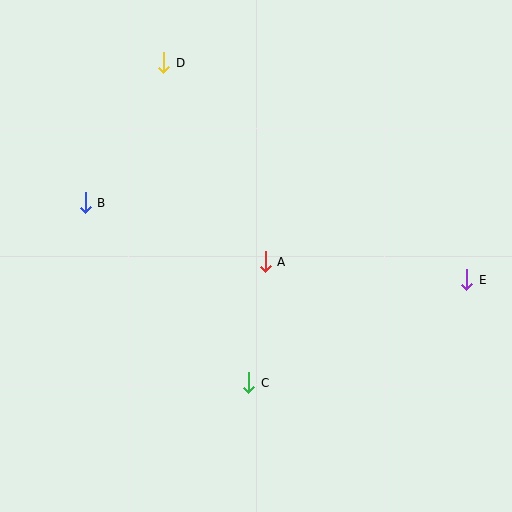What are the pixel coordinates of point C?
Point C is at (249, 383).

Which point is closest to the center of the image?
Point A at (265, 262) is closest to the center.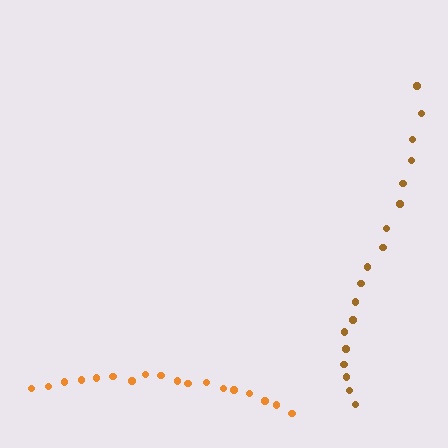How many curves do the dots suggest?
There are 2 distinct paths.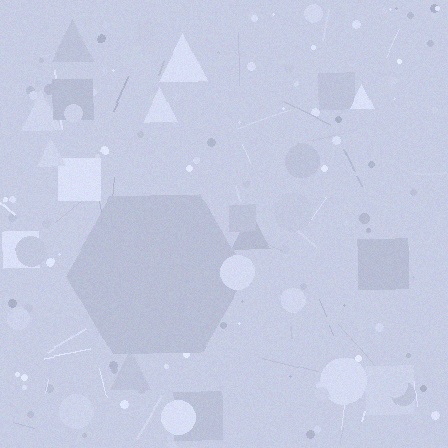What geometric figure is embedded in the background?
A hexagon is embedded in the background.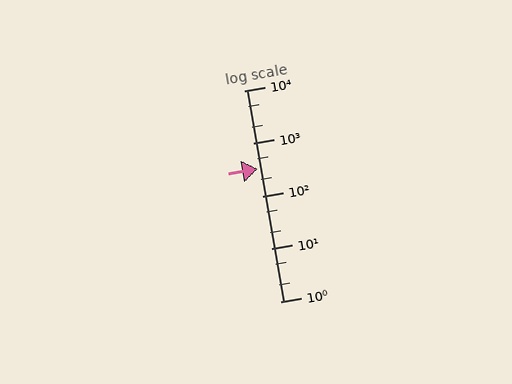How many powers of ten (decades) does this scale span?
The scale spans 4 decades, from 1 to 10000.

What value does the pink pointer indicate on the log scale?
The pointer indicates approximately 320.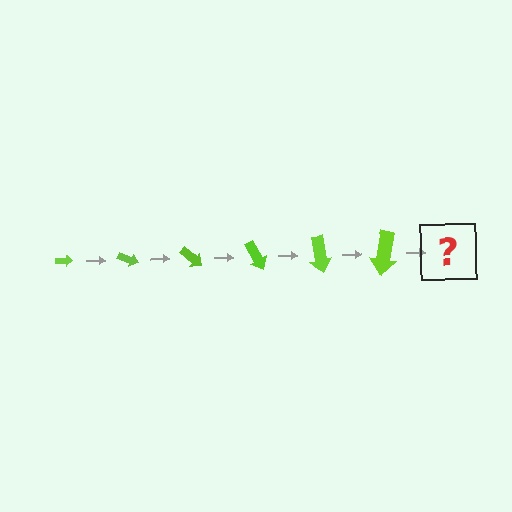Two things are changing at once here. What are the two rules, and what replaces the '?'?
The two rules are that the arrow grows larger each step and it rotates 20 degrees each step. The '?' should be an arrow, larger than the previous one and rotated 120 degrees from the start.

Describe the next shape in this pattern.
It should be an arrow, larger than the previous one and rotated 120 degrees from the start.